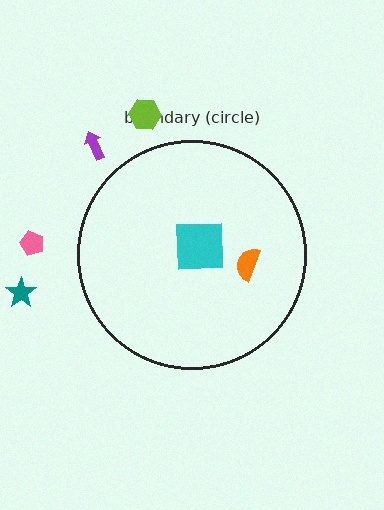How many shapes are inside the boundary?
2 inside, 4 outside.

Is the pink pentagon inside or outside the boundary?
Outside.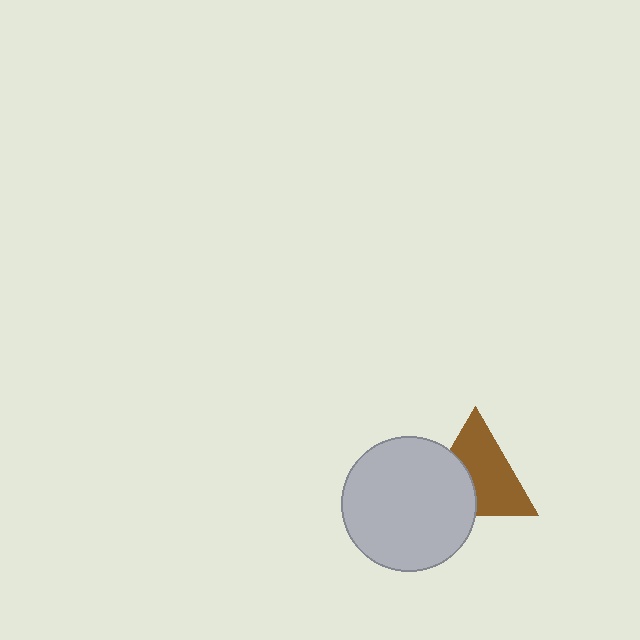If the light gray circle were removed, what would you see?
You would see the complete brown triangle.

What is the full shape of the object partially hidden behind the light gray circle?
The partially hidden object is a brown triangle.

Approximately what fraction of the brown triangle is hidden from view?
Roughly 37% of the brown triangle is hidden behind the light gray circle.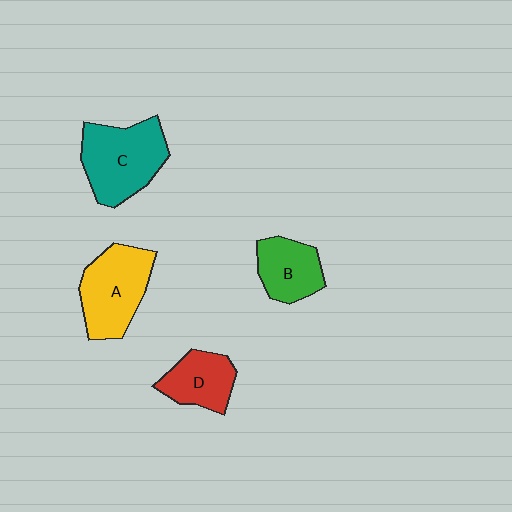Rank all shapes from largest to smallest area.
From largest to smallest: C (teal), A (yellow), B (green), D (red).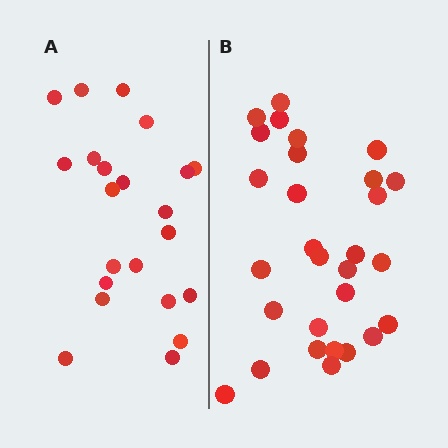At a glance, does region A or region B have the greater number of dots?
Region B (the right region) has more dots.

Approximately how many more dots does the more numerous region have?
Region B has roughly 8 or so more dots than region A.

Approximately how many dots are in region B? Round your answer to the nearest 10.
About 30 dots. (The exact count is 29, which rounds to 30.)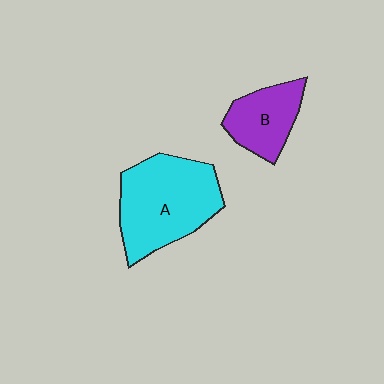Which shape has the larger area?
Shape A (cyan).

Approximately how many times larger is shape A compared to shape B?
Approximately 1.9 times.